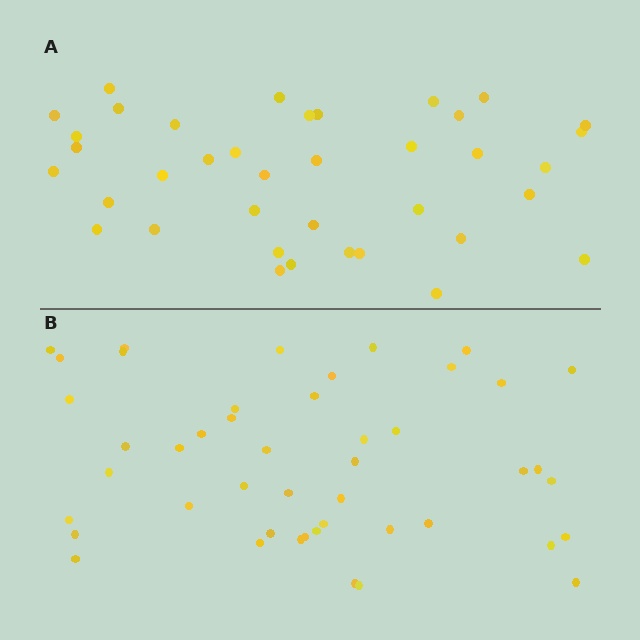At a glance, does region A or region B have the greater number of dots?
Region B (the bottom region) has more dots.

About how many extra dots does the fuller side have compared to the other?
Region B has roughly 8 or so more dots than region A.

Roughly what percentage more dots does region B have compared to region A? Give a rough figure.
About 20% more.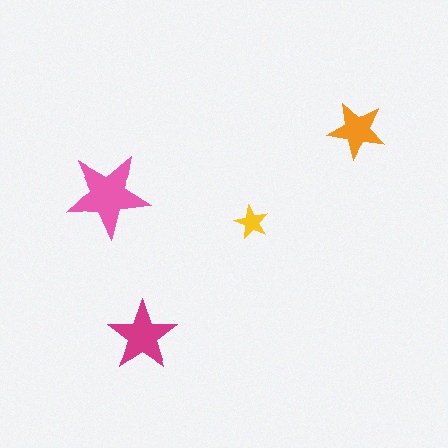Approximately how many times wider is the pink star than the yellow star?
About 2.5 times wider.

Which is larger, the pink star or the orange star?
The pink one.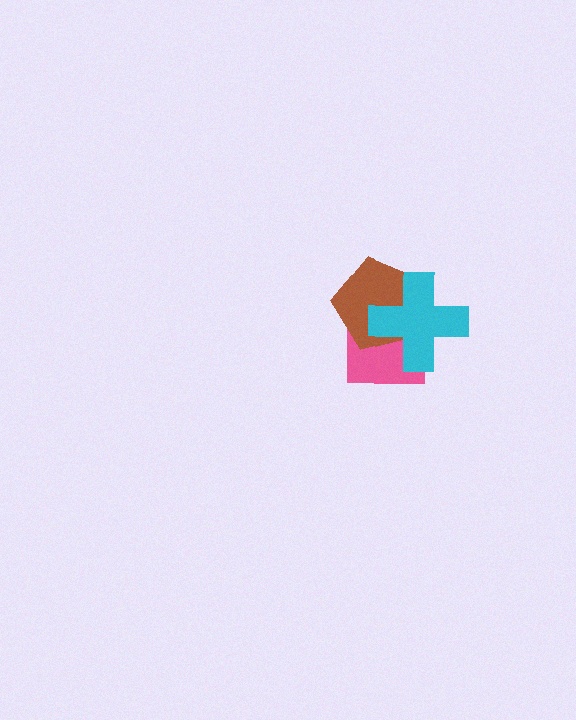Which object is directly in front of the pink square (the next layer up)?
The brown pentagon is directly in front of the pink square.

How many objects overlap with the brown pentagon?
2 objects overlap with the brown pentagon.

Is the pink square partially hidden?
Yes, it is partially covered by another shape.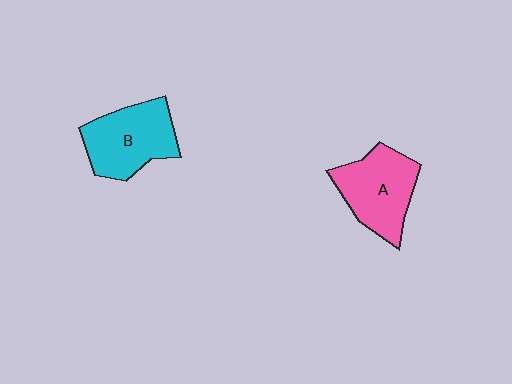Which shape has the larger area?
Shape B (cyan).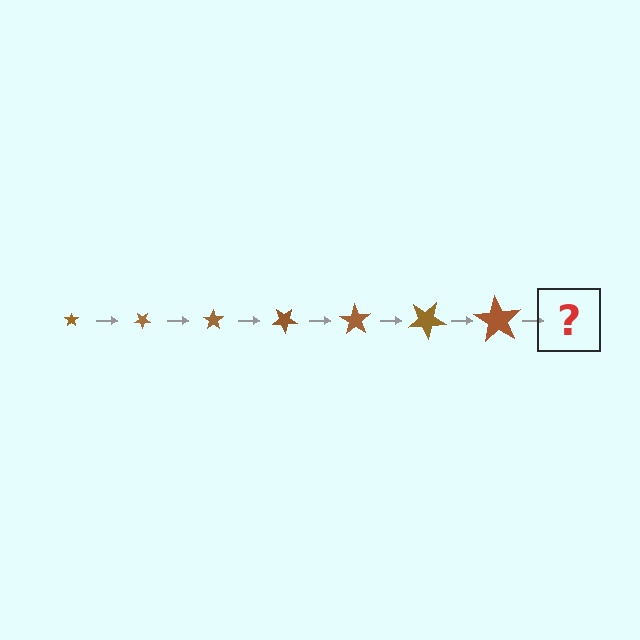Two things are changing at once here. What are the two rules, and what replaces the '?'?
The two rules are that the star grows larger each step and it rotates 35 degrees each step. The '?' should be a star, larger than the previous one and rotated 245 degrees from the start.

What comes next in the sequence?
The next element should be a star, larger than the previous one and rotated 245 degrees from the start.